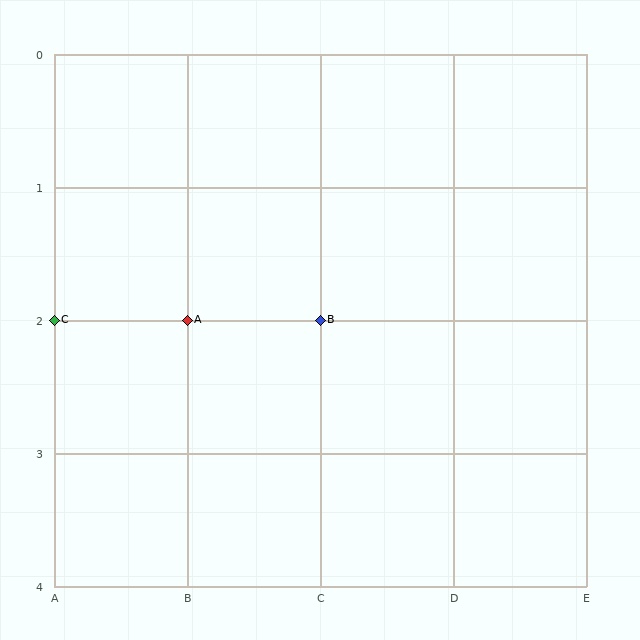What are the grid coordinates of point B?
Point B is at grid coordinates (C, 2).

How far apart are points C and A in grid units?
Points C and A are 1 column apart.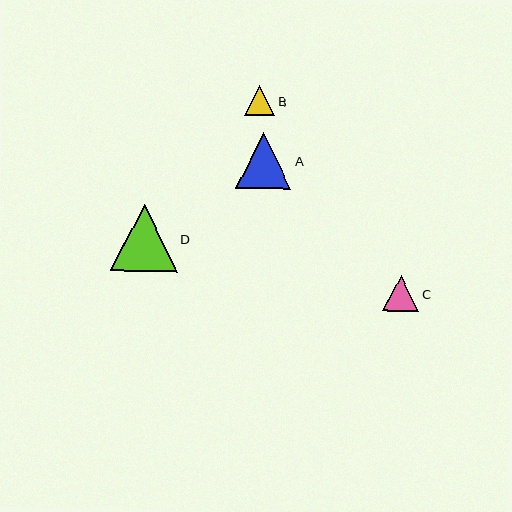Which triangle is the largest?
Triangle D is the largest with a size of approximately 67 pixels.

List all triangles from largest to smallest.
From largest to smallest: D, A, C, B.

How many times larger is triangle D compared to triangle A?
Triangle D is approximately 1.2 times the size of triangle A.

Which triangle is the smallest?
Triangle B is the smallest with a size of approximately 30 pixels.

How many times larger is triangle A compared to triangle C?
Triangle A is approximately 1.5 times the size of triangle C.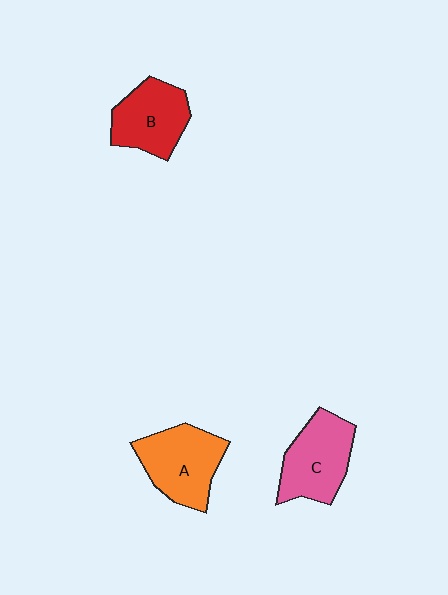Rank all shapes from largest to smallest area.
From largest to smallest: A (orange), C (pink), B (red).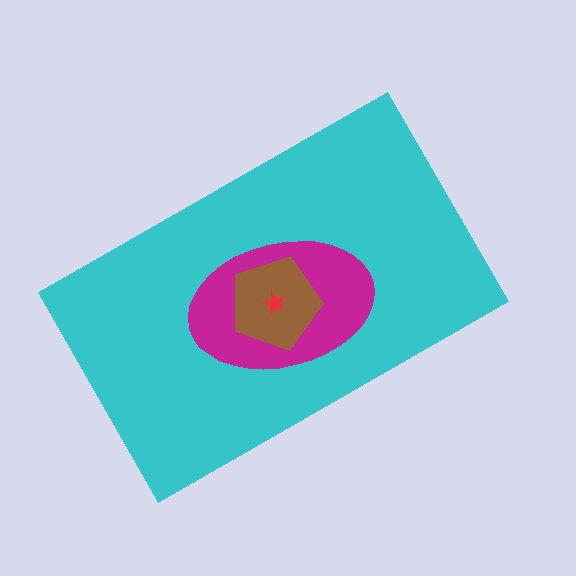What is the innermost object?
The red star.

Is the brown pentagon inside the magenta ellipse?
Yes.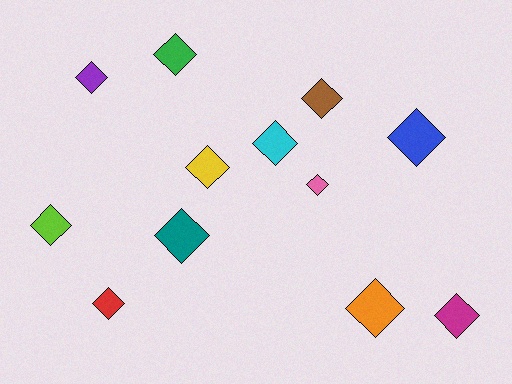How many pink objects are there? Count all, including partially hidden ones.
There is 1 pink object.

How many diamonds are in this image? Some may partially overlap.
There are 12 diamonds.